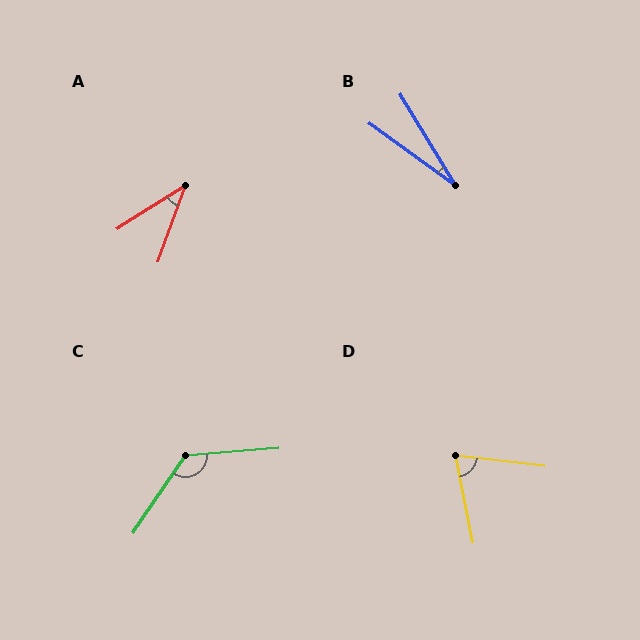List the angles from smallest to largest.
B (23°), A (38°), D (72°), C (129°).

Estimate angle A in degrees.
Approximately 38 degrees.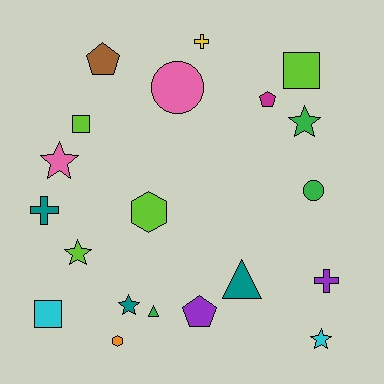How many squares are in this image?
There are 3 squares.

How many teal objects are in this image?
There are 3 teal objects.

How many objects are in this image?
There are 20 objects.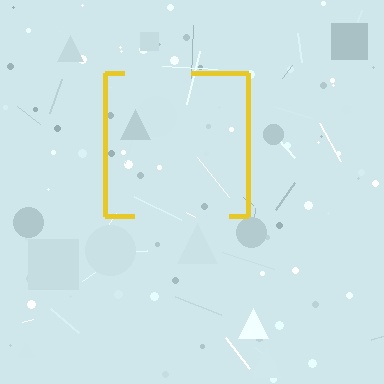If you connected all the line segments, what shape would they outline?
They would outline a square.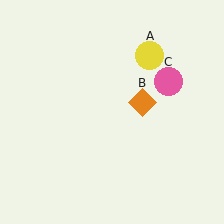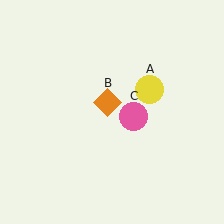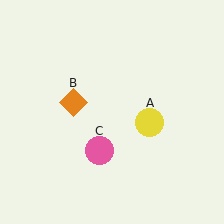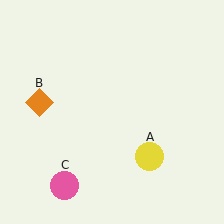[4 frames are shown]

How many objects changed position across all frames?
3 objects changed position: yellow circle (object A), orange diamond (object B), pink circle (object C).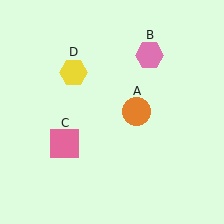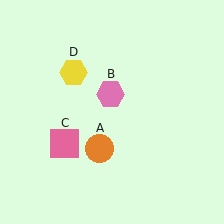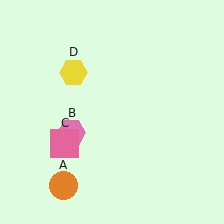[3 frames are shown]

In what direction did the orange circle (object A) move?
The orange circle (object A) moved down and to the left.